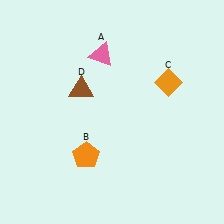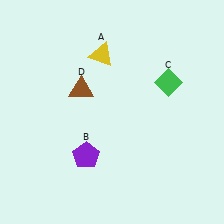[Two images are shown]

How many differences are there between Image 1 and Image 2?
There are 3 differences between the two images.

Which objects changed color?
A changed from pink to yellow. B changed from orange to purple. C changed from orange to green.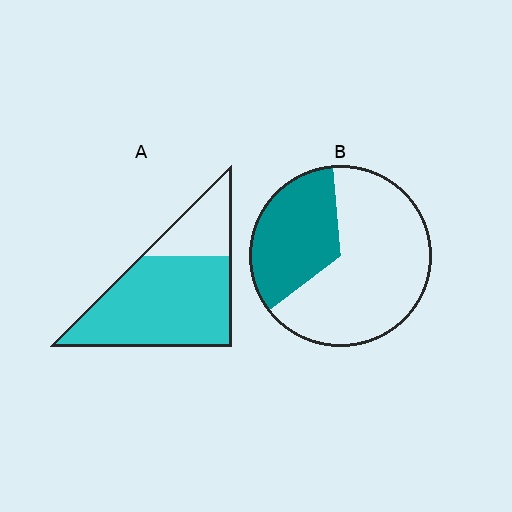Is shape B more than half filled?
No.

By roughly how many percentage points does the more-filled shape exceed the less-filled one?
By roughly 40 percentage points (A over B).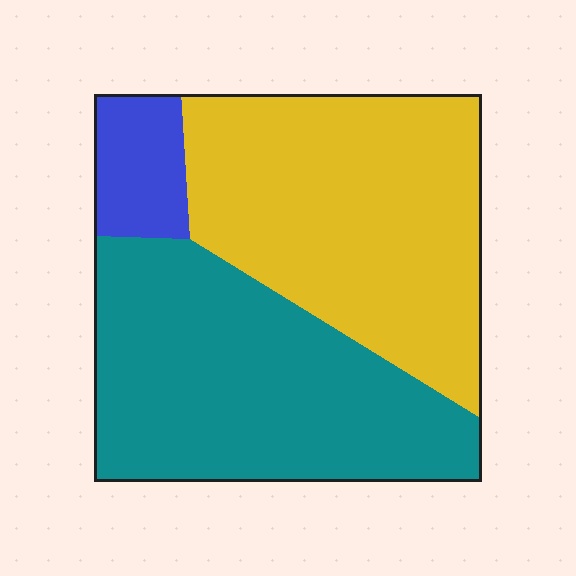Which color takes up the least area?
Blue, at roughly 10%.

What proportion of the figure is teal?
Teal covers about 45% of the figure.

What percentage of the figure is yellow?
Yellow covers 46% of the figure.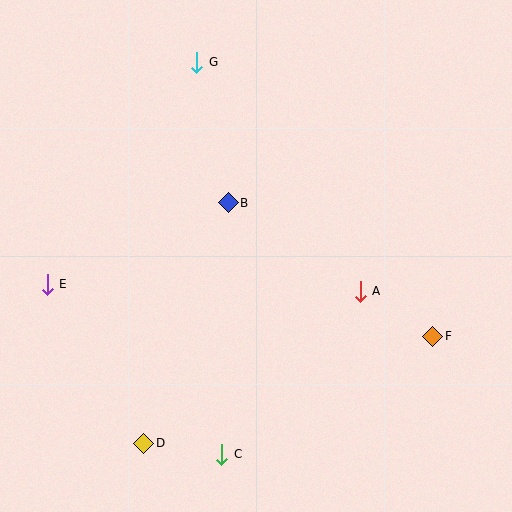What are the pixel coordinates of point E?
Point E is at (47, 284).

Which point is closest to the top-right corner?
Point G is closest to the top-right corner.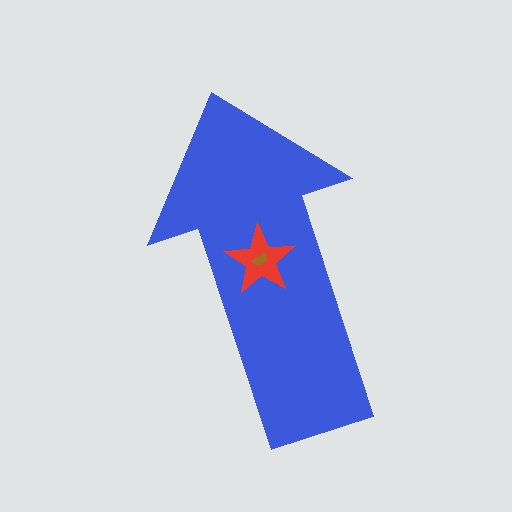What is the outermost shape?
The blue arrow.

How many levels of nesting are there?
3.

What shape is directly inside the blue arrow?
The red star.